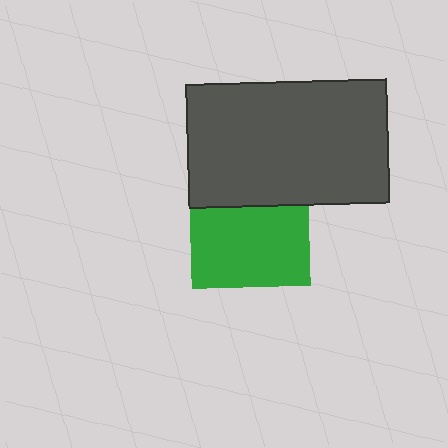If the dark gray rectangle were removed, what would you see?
You would see the complete green square.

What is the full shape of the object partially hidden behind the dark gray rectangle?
The partially hidden object is a green square.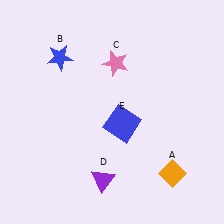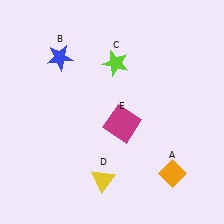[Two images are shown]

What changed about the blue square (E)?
In Image 1, E is blue. In Image 2, it changed to magenta.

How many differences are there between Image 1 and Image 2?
There are 3 differences between the two images.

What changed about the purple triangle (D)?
In Image 1, D is purple. In Image 2, it changed to yellow.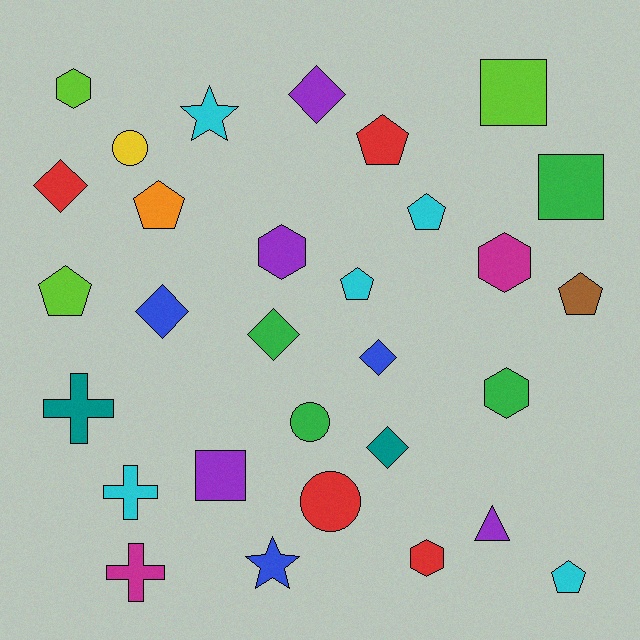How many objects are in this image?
There are 30 objects.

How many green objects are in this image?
There are 4 green objects.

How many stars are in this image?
There are 2 stars.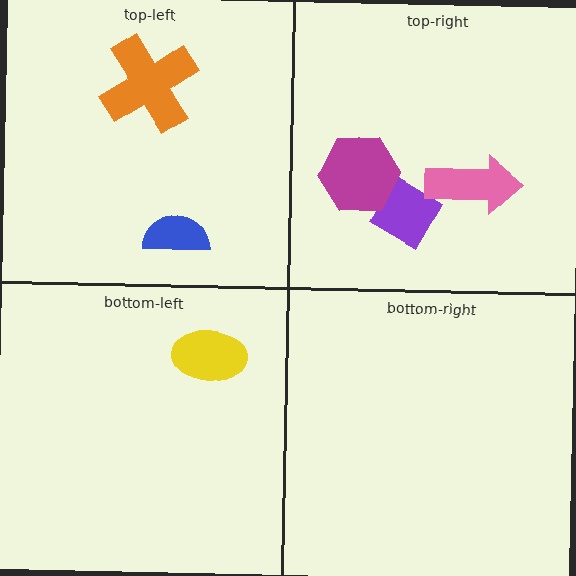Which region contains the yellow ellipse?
The bottom-left region.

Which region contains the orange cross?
The top-left region.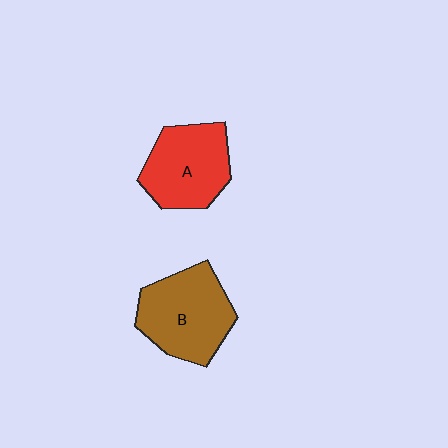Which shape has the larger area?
Shape B (brown).